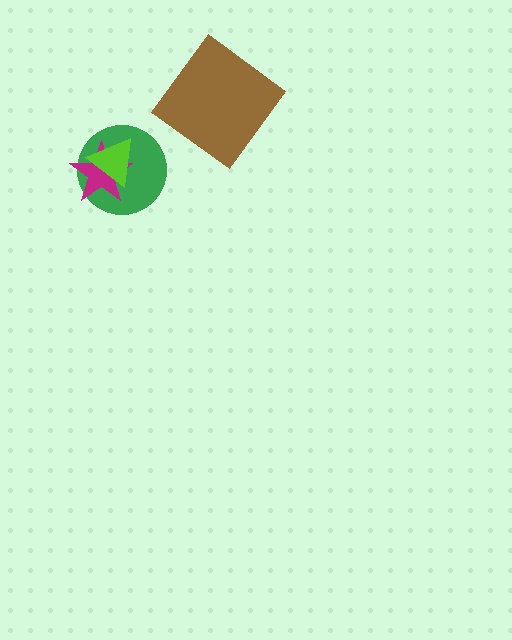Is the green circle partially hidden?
Yes, it is partially covered by another shape.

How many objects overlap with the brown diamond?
0 objects overlap with the brown diamond.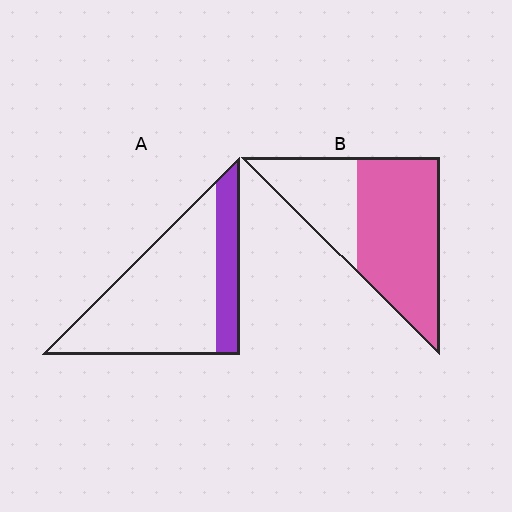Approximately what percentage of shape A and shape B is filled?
A is approximately 25% and B is approximately 65%.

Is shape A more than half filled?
No.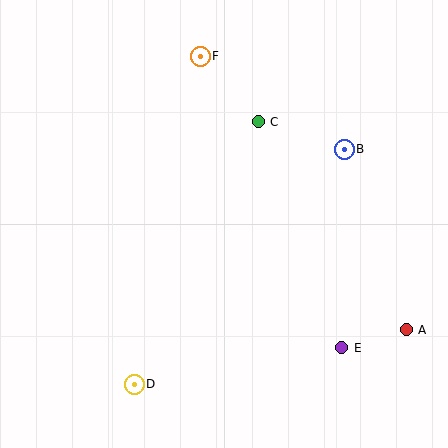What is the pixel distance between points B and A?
The distance between B and A is 191 pixels.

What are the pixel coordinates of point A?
Point A is at (406, 330).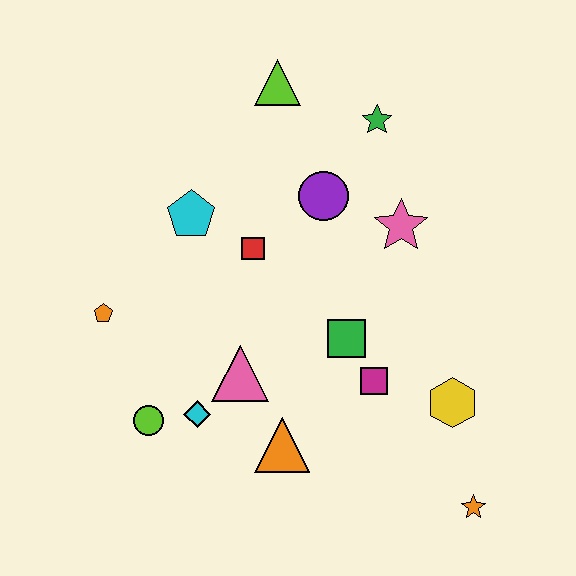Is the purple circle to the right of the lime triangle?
Yes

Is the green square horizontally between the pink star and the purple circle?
Yes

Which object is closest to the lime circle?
The cyan diamond is closest to the lime circle.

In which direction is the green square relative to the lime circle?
The green square is to the right of the lime circle.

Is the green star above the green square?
Yes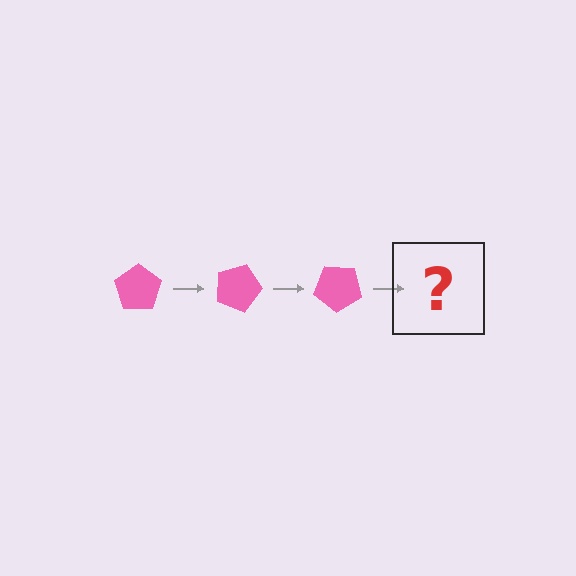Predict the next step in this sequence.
The next step is a pink pentagon rotated 60 degrees.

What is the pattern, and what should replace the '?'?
The pattern is that the pentagon rotates 20 degrees each step. The '?' should be a pink pentagon rotated 60 degrees.